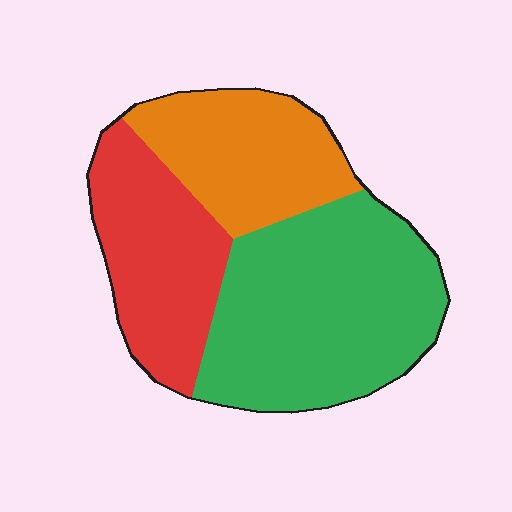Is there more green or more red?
Green.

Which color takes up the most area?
Green, at roughly 45%.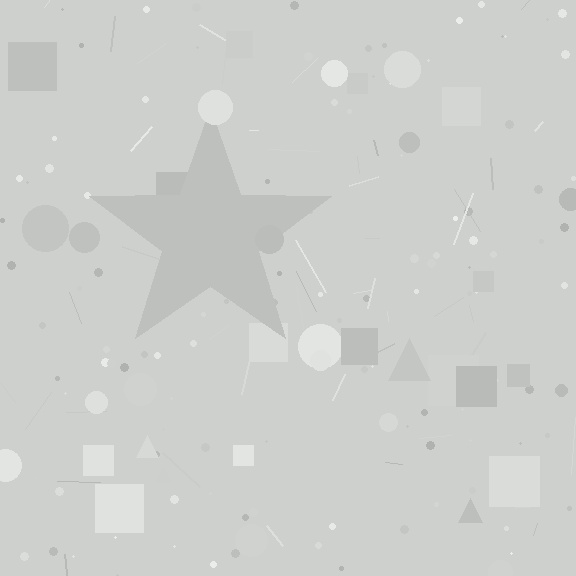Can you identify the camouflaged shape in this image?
The camouflaged shape is a star.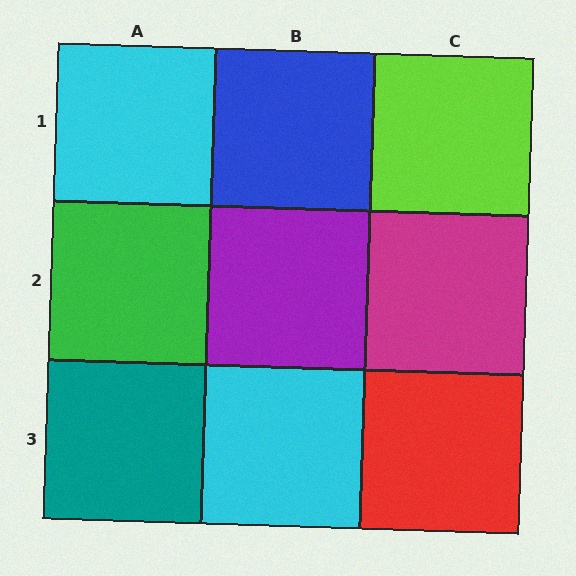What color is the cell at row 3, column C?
Red.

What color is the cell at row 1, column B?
Blue.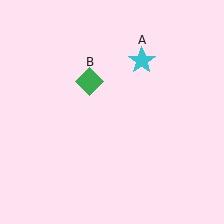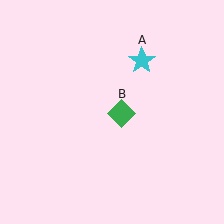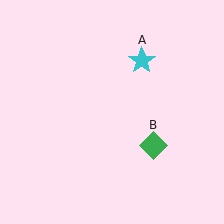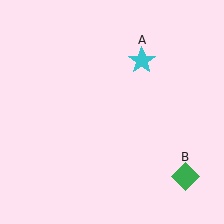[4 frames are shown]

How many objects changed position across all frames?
1 object changed position: green diamond (object B).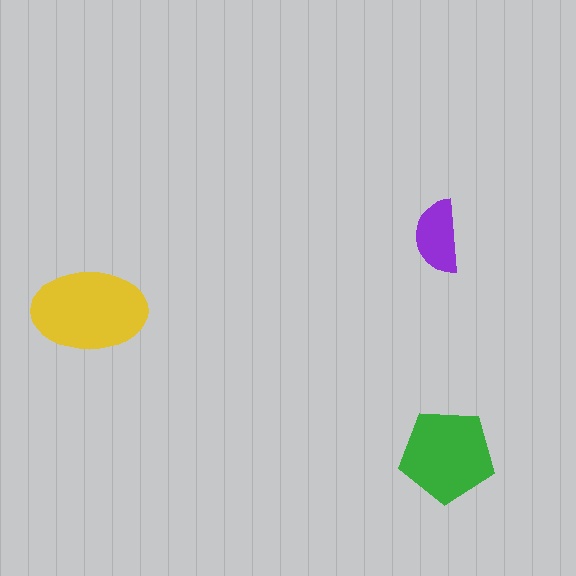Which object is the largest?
The yellow ellipse.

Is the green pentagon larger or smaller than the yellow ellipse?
Smaller.